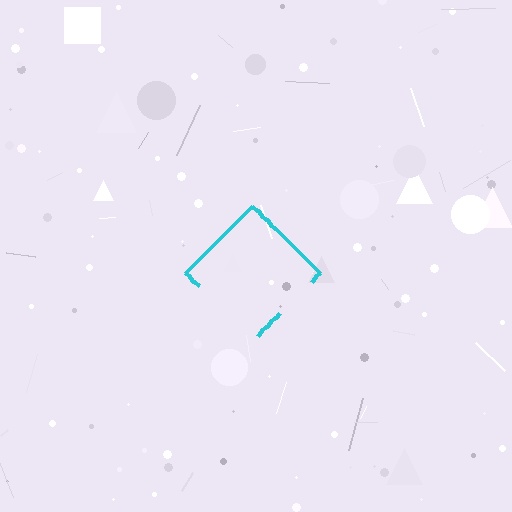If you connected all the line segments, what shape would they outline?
They would outline a diamond.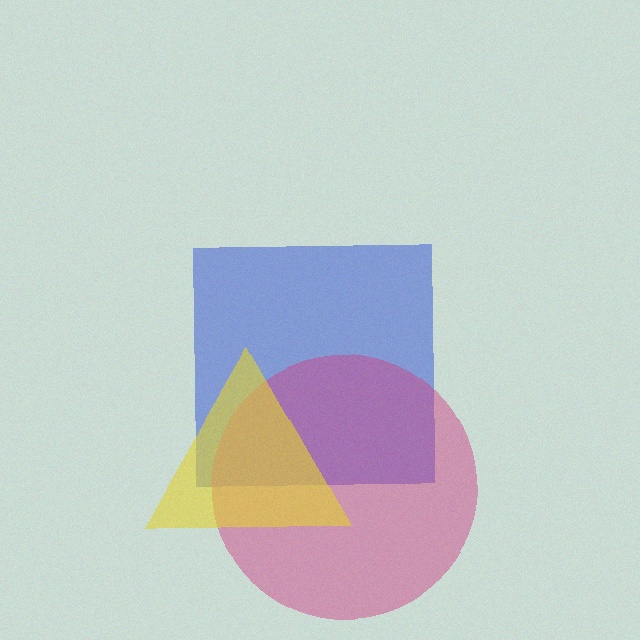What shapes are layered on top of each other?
The layered shapes are: a blue square, a magenta circle, a yellow triangle.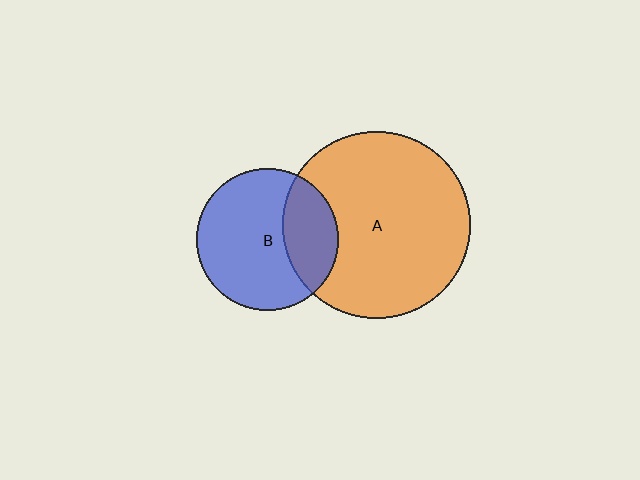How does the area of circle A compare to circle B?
Approximately 1.7 times.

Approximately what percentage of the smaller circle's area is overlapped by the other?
Approximately 30%.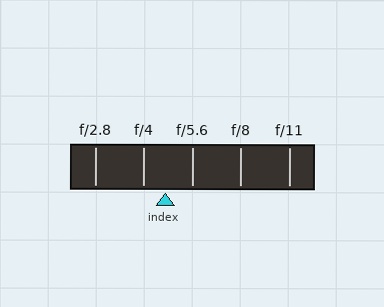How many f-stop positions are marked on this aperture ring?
There are 5 f-stop positions marked.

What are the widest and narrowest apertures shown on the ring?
The widest aperture shown is f/2.8 and the narrowest is f/11.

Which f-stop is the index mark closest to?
The index mark is closest to f/4.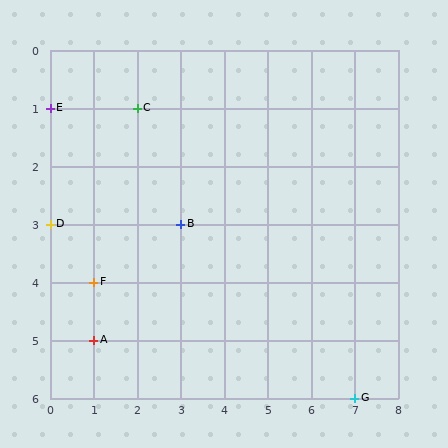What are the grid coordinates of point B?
Point B is at grid coordinates (3, 3).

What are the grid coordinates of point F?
Point F is at grid coordinates (1, 4).